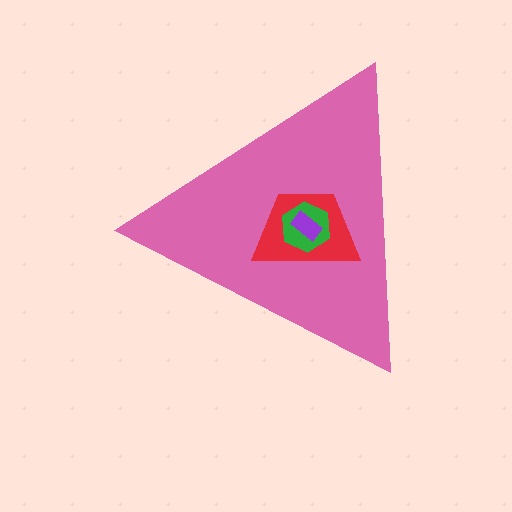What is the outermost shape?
The pink triangle.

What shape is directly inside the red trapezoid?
The green hexagon.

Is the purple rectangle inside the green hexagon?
Yes.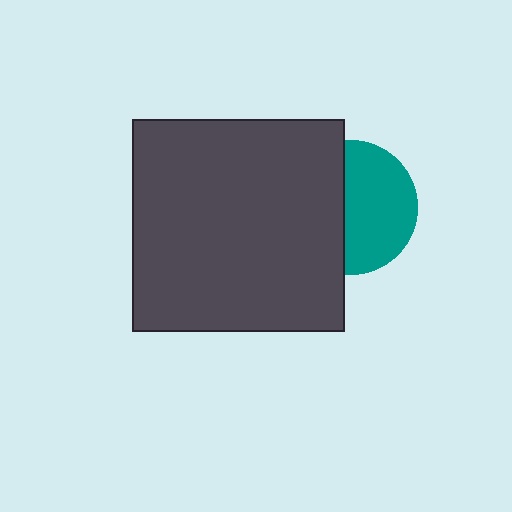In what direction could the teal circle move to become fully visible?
The teal circle could move right. That would shift it out from behind the dark gray square entirely.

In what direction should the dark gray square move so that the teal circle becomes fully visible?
The dark gray square should move left. That is the shortest direction to clear the overlap and leave the teal circle fully visible.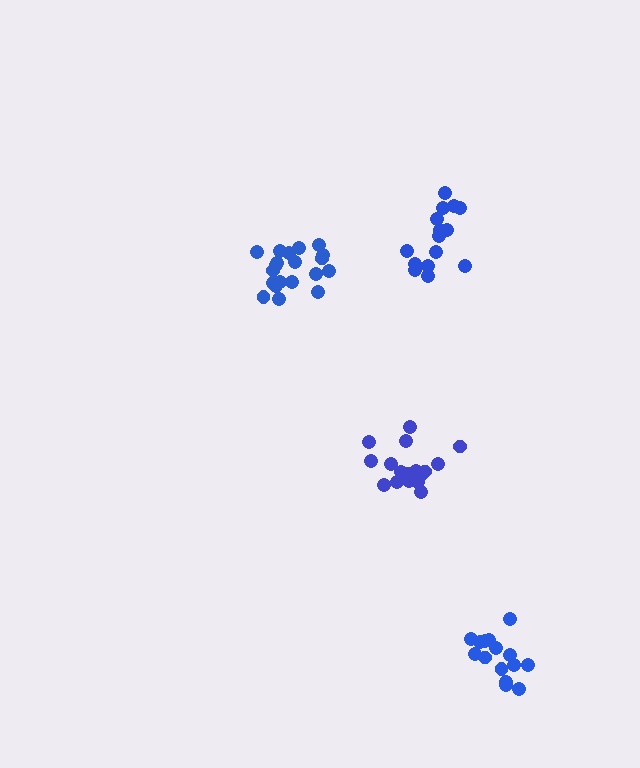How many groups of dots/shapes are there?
There are 4 groups.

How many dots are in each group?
Group 1: 15 dots, Group 2: 15 dots, Group 3: 17 dots, Group 4: 20 dots (67 total).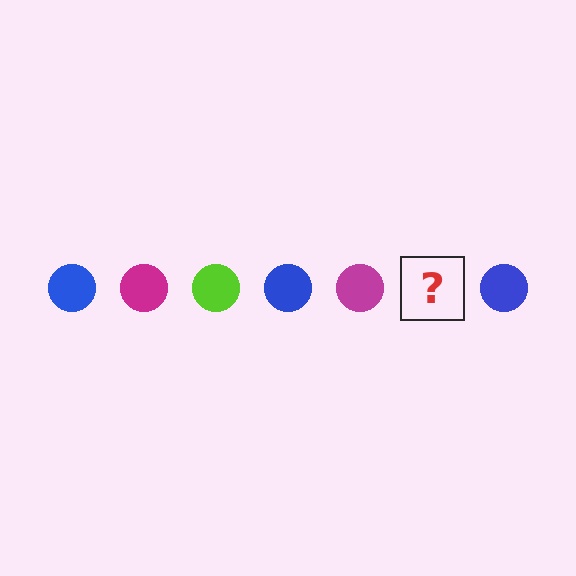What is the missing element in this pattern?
The missing element is a lime circle.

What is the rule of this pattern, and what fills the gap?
The rule is that the pattern cycles through blue, magenta, lime circles. The gap should be filled with a lime circle.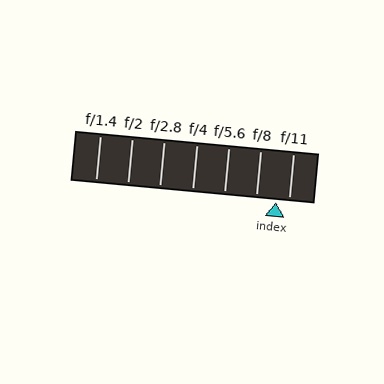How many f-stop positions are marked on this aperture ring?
There are 7 f-stop positions marked.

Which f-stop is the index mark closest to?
The index mark is closest to f/11.